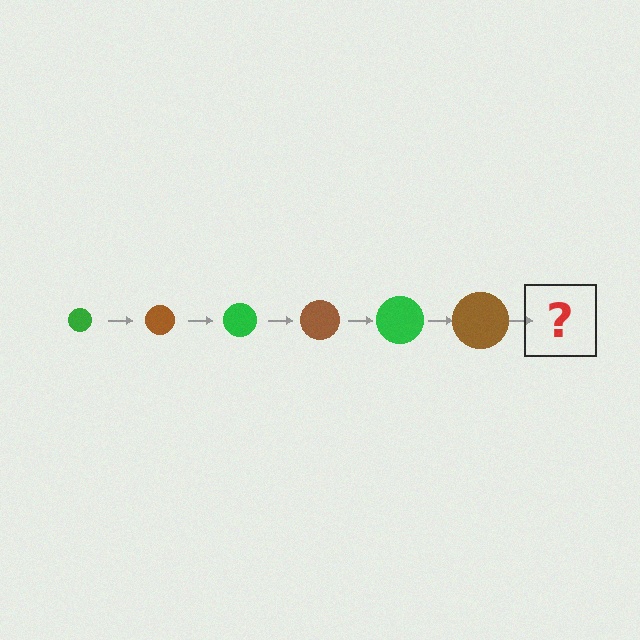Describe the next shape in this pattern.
It should be a green circle, larger than the previous one.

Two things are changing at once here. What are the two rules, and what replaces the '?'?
The two rules are that the circle grows larger each step and the color cycles through green and brown. The '?' should be a green circle, larger than the previous one.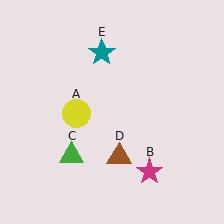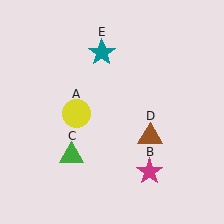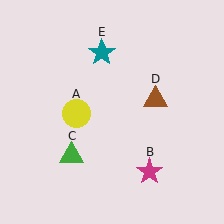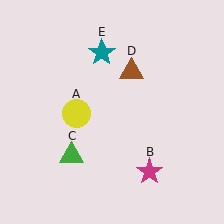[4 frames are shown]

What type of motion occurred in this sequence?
The brown triangle (object D) rotated counterclockwise around the center of the scene.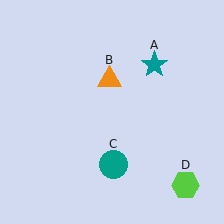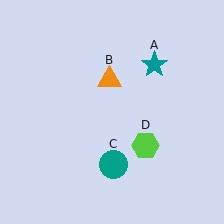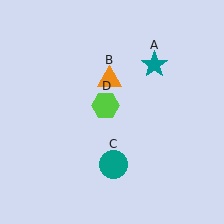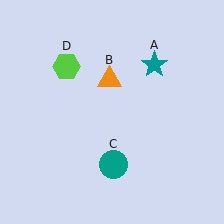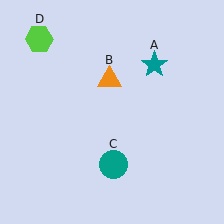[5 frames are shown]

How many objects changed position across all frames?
1 object changed position: lime hexagon (object D).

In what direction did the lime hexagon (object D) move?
The lime hexagon (object D) moved up and to the left.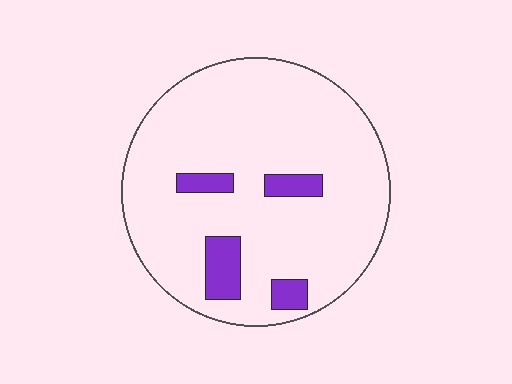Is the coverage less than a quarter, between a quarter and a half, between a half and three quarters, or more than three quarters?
Less than a quarter.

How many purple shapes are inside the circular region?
4.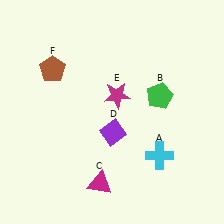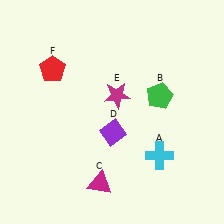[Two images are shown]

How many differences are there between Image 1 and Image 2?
There is 1 difference between the two images.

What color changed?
The pentagon (F) changed from brown in Image 1 to red in Image 2.